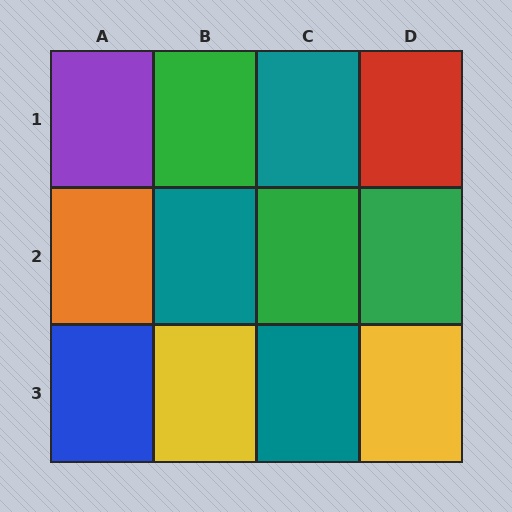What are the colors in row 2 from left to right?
Orange, teal, green, green.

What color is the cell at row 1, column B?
Green.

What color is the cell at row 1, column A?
Purple.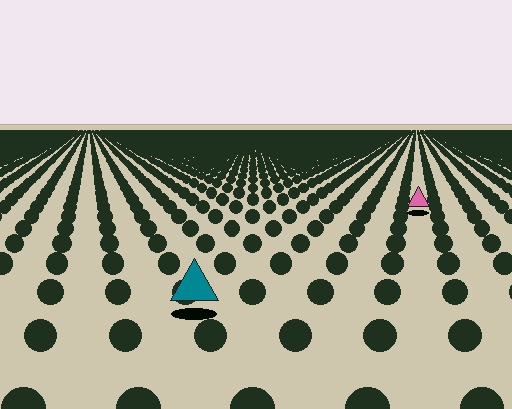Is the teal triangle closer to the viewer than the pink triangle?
Yes. The teal triangle is closer — you can tell from the texture gradient: the ground texture is coarser near it.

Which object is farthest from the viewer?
The pink triangle is farthest from the viewer. It appears smaller and the ground texture around it is denser.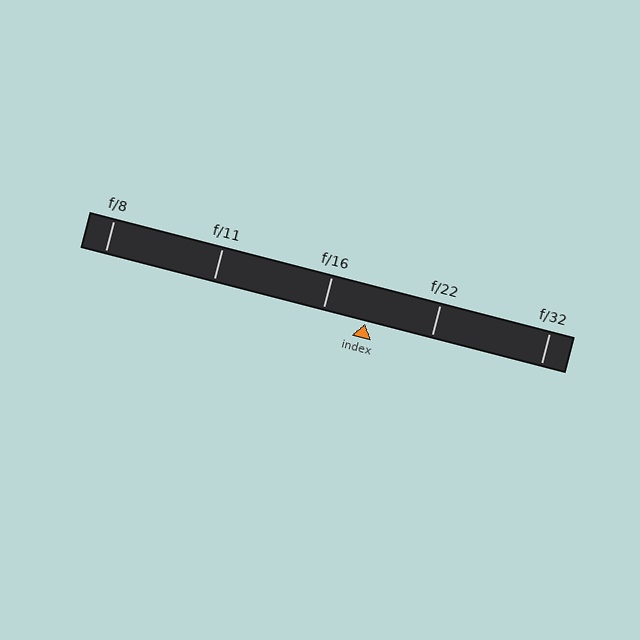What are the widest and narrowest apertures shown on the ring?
The widest aperture shown is f/8 and the narrowest is f/32.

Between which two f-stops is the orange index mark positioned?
The index mark is between f/16 and f/22.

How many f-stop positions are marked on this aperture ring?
There are 5 f-stop positions marked.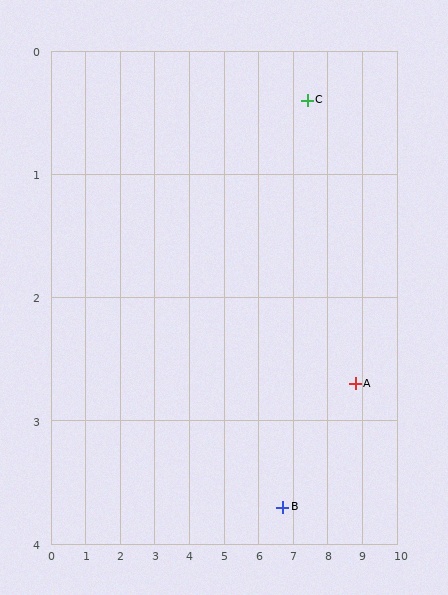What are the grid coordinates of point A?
Point A is at approximately (8.8, 2.7).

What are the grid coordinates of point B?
Point B is at approximately (6.7, 3.7).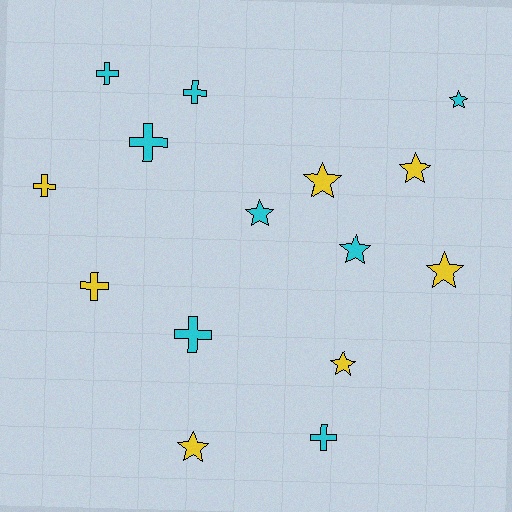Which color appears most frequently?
Cyan, with 8 objects.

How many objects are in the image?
There are 15 objects.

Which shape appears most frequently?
Star, with 8 objects.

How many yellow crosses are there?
There are 2 yellow crosses.